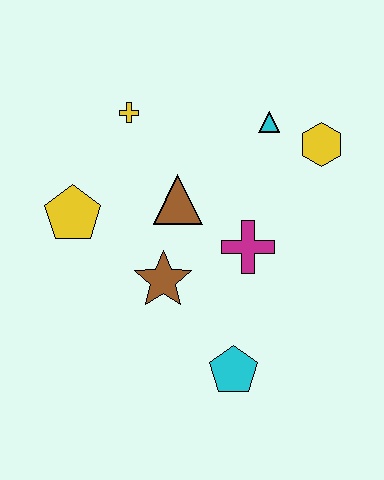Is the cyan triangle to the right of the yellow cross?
Yes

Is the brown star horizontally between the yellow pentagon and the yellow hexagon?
Yes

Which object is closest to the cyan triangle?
The yellow hexagon is closest to the cyan triangle.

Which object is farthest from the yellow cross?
The cyan pentagon is farthest from the yellow cross.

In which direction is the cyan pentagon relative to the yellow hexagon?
The cyan pentagon is below the yellow hexagon.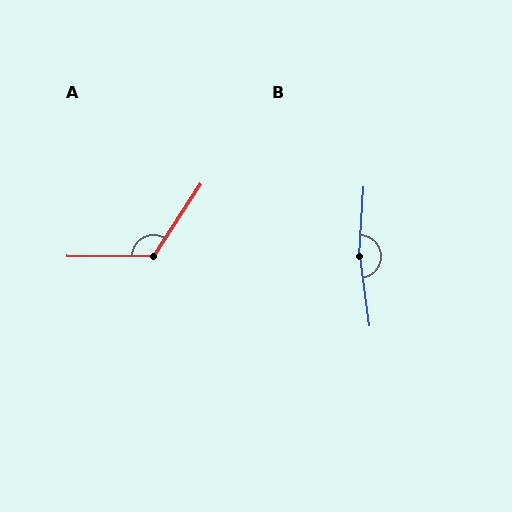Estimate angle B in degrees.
Approximately 168 degrees.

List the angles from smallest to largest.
A (123°), B (168°).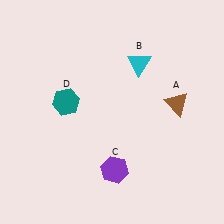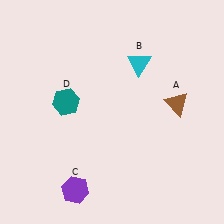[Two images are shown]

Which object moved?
The purple hexagon (C) moved left.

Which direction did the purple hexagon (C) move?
The purple hexagon (C) moved left.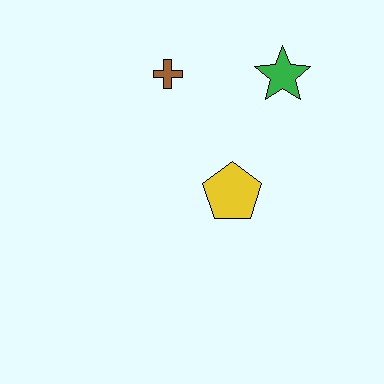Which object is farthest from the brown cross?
The yellow pentagon is farthest from the brown cross.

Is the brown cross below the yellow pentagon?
No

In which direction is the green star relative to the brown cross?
The green star is to the right of the brown cross.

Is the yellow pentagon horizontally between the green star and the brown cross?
Yes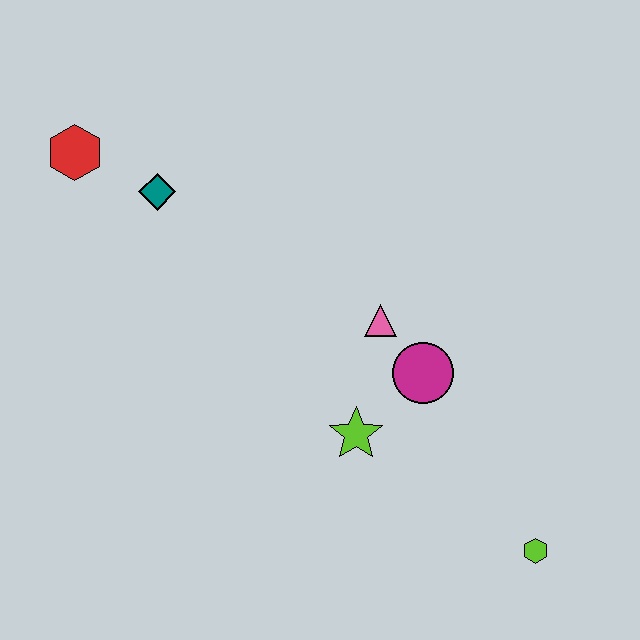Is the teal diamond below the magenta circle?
No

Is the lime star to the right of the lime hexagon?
No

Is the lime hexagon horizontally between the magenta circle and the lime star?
No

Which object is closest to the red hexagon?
The teal diamond is closest to the red hexagon.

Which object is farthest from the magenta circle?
The red hexagon is farthest from the magenta circle.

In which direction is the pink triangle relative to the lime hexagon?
The pink triangle is above the lime hexagon.